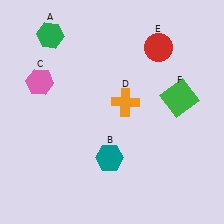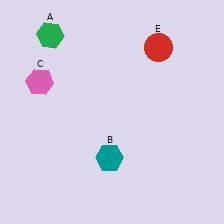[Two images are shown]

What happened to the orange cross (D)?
The orange cross (D) was removed in Image 2. It was in the top-right area of Image 1.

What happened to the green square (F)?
The green square (F) was removed in Image 2. It was in the top-right area of Image 1.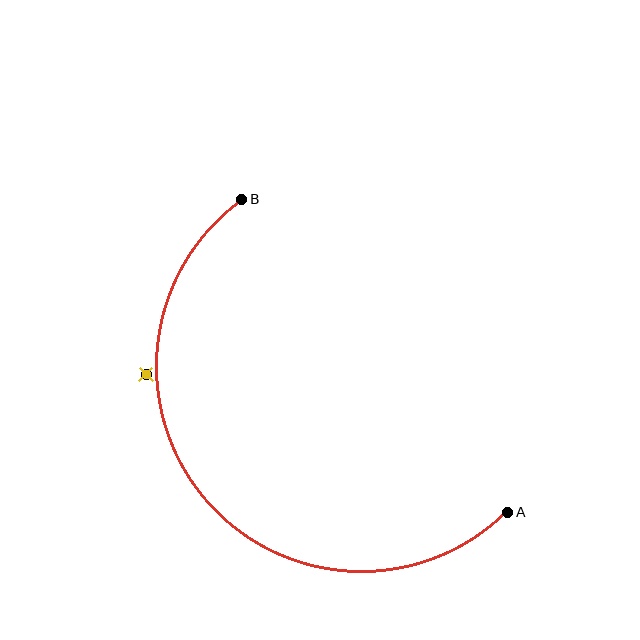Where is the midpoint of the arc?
The arc midpoint is the point on the curve farthest from the straight line joining A and B. It sits below and to the left of that line.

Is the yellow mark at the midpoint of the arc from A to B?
No — the yellow mark does not lie on the arc at all. It sits slightly outside the curve.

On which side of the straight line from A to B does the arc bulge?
The arc bulges below and to the left of the straight line connecting A and B.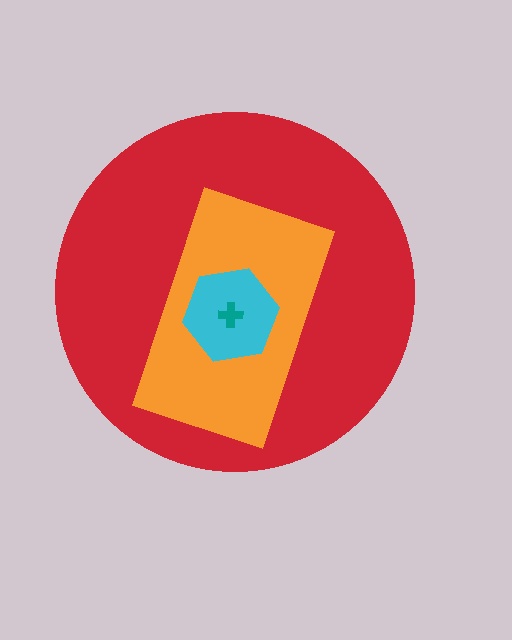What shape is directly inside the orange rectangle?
The cyan hexagon.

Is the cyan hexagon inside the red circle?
Yes.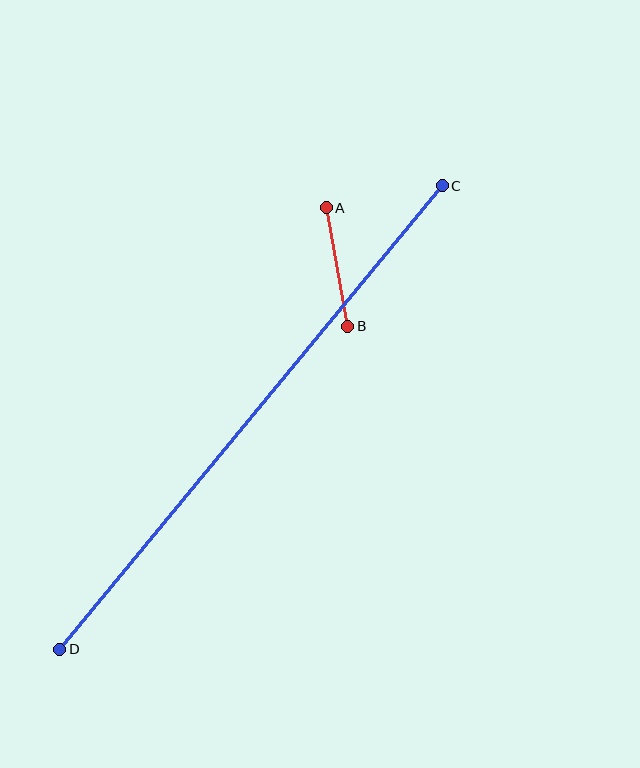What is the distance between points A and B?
The distance is approximately 121 pixels.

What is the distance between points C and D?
The distance is approximately 601 pixels.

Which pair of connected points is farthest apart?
Points C and D are farthest apart.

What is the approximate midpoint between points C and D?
The midpoint is at approximately (251, 418) pixels.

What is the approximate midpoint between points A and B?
The midpoint is at approximately (337, 267) pixels.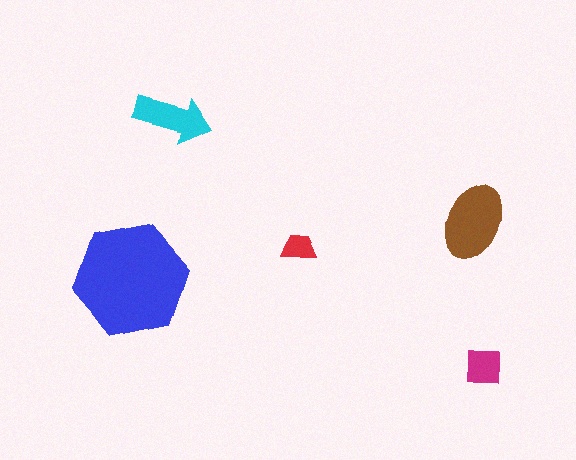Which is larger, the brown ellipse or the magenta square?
The brown ellipse.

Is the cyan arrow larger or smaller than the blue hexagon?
Smaller.